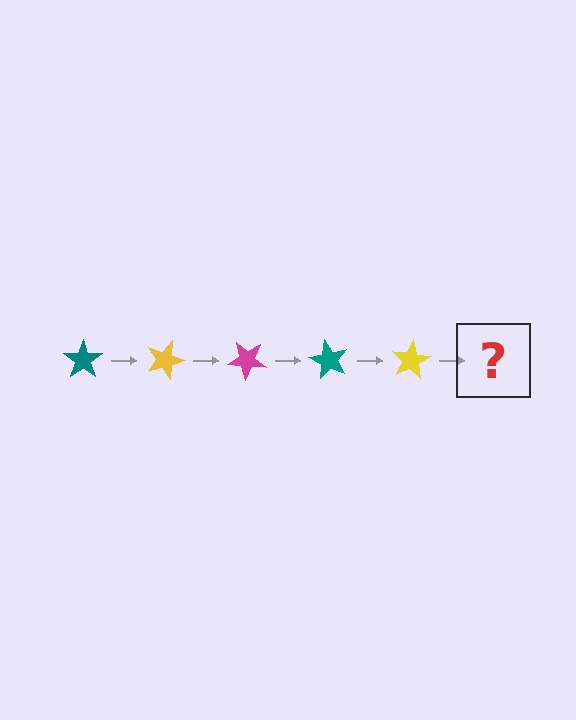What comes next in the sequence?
The next element should be a magenta star, rotated 100 degrees from the start.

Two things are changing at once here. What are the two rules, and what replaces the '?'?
The two rules are that it rotates 20 degrees each step and the color cycles through teal, yellow, and magenta. The '?' should be a magenta star, rotated 100 degrees from the start.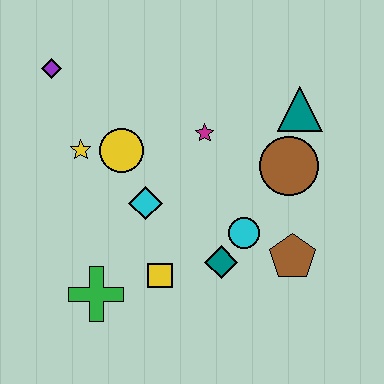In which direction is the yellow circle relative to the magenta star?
The yellow circle is to the left of the magenta star.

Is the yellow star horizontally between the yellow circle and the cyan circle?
No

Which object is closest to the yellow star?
The yellow circle is closest to the yellow star.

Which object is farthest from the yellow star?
The brown pentagon is farthest from the yellow star.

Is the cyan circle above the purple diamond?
No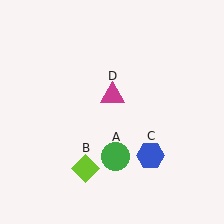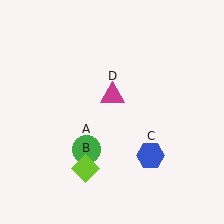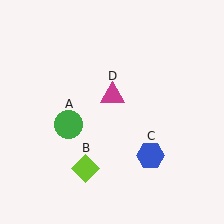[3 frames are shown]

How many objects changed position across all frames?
1 object changed position: green circle (object A).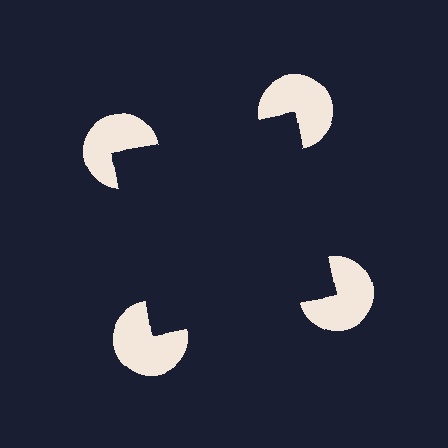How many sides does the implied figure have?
4 sides.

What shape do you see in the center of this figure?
An illusory square — its edges are inferred from the aligned wedge cuts in the pac-man discs, not physically drawn.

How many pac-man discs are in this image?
There are 4 — one at each vertex of the illusory square.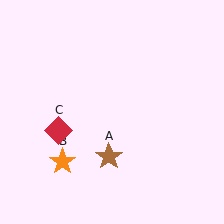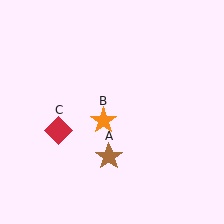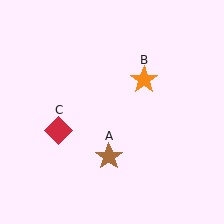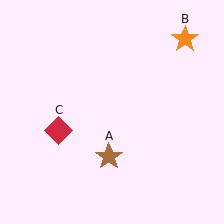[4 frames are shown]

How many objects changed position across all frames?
1 object changed position: orange star (object B).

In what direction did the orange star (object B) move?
The orange star (object B) moved up and to the right.